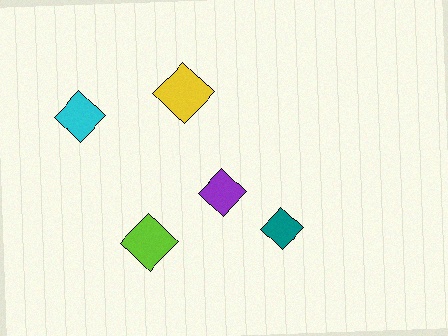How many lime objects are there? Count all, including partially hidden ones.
There is 1 lime object.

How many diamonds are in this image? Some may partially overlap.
There are 5 diamonds.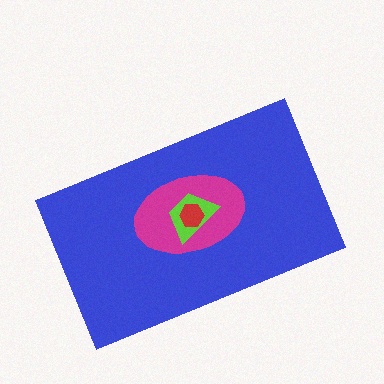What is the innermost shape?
The red hexagon.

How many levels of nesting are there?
4.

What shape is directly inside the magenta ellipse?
The lime trapezoid.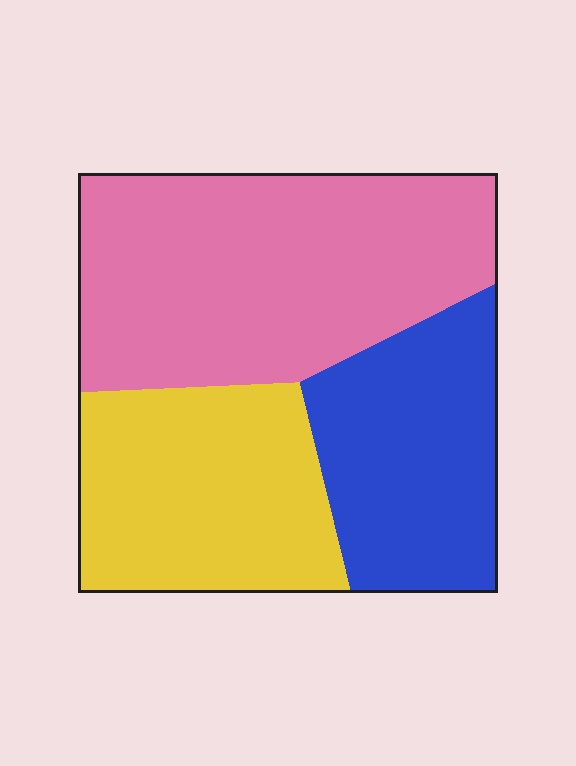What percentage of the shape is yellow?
Yellow covers about 30% of the shape.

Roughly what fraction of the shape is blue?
Blue covers roughly 25% of the shape.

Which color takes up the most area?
Pink, at roughly 45%.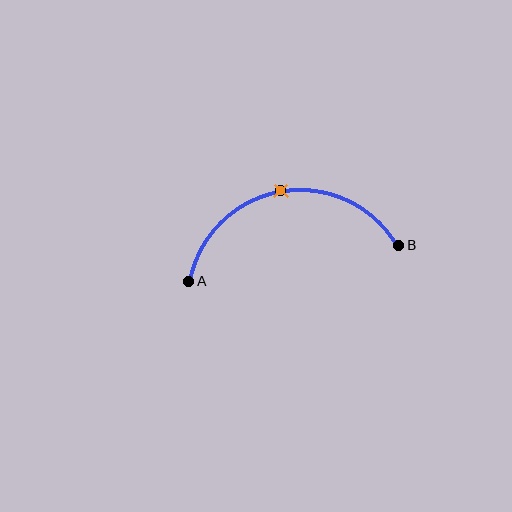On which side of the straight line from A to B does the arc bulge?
The arc bulges above the straight line connecting A and B.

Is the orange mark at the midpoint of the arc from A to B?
Yes. The orange mark lies on the arc at equal arc-length from both A and B — it is the arc midpoint.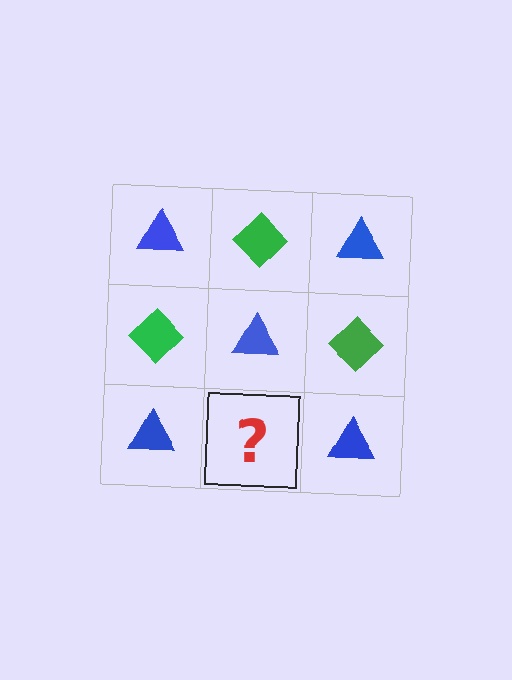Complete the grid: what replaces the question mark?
The question mark should be replaced with a green diamond.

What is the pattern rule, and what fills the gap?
The rule is that it alternates blue triangle and green diamond in a checkerboard pattern. The gap should be filled with a green diamond.